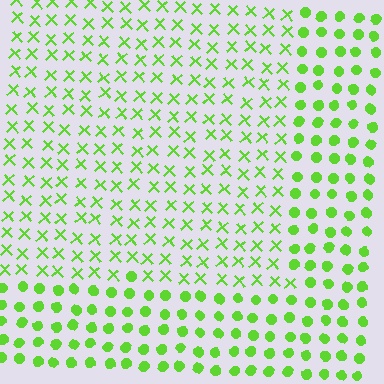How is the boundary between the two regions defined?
The boundary is defined by a change in element shape: X marks inside vs. circles outside. All elements share the same color and spacing.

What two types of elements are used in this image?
The image uses X marks inside the rectangle region and circles outside it.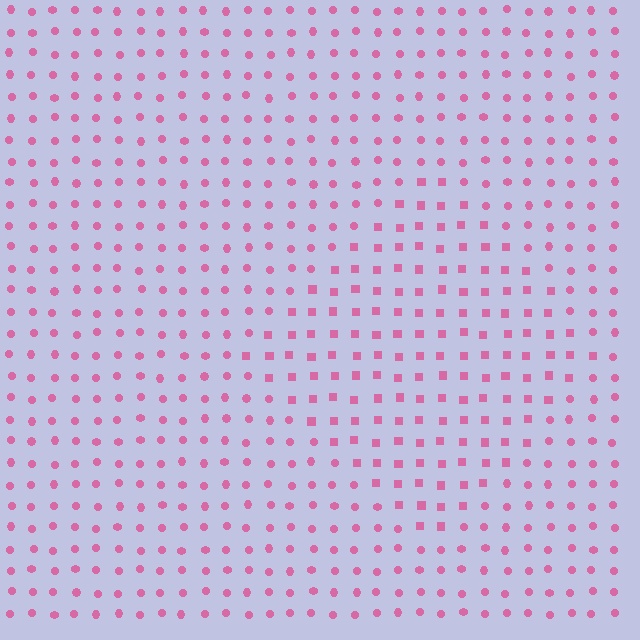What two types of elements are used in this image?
The image uses squares inside the diamond region and circles outside it.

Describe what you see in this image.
The image is filled with small pink elements arranged in a uniform grid. A diamond-shaped region contains squares, while the surrounding area contains circles. The boundary is defined purely by the change in element shape.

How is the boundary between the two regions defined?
The boundary is defined by a change in element shape: squares inside vs. circles outside. All elements share the same color and spacing.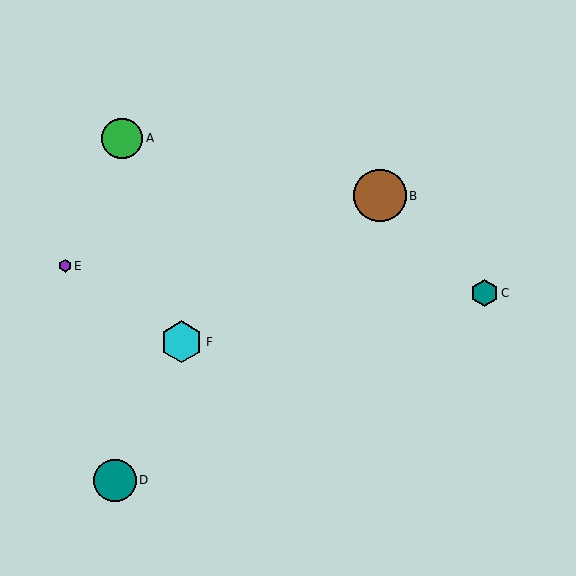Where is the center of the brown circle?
The center of the brown circle is at (380, 196).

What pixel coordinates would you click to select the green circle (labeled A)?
Click at (122, 138) to select the green circle A.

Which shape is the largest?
The brown circle (labeled B) is the largest.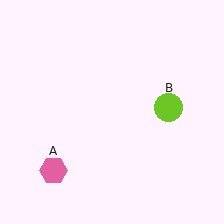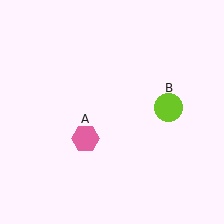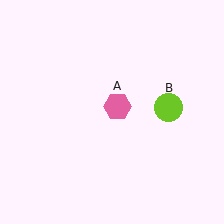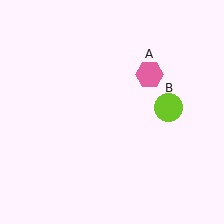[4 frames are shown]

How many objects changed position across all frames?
1 object changed position: pink hexagon (object A).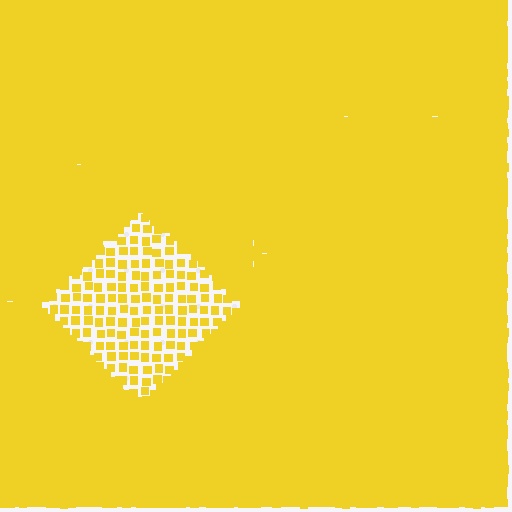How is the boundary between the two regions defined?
The boundary is defined by a change in element density (approximately 2.9x ratio). All elements are the same color, size, and shape.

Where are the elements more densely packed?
The elements are more densely packed outside the diamond boundary.